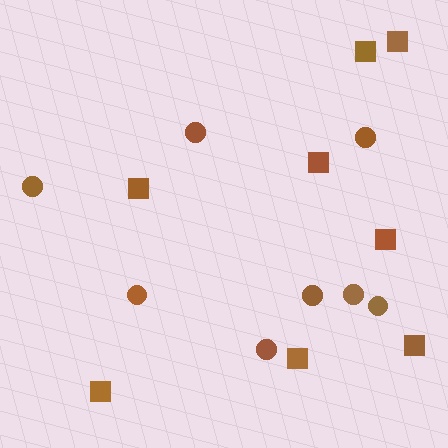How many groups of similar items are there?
There are 2 groups: one group of squares (8) and one group of circles (8).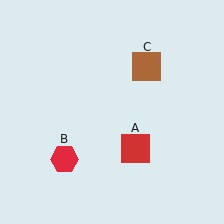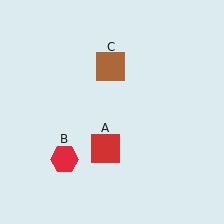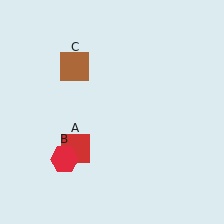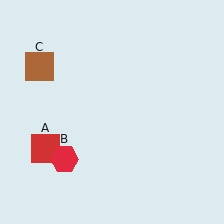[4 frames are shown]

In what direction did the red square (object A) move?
The red square (object A) moved left.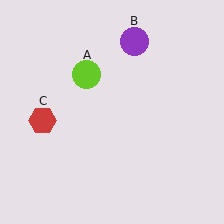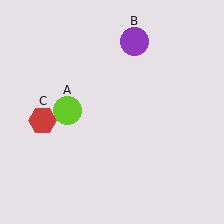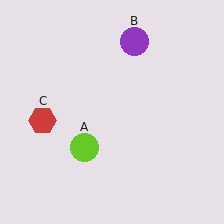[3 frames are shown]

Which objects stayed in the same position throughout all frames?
Purple circle (object B) and red hexagon (object C) remained stationary.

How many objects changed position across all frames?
1 object changed position: lime circle (object A).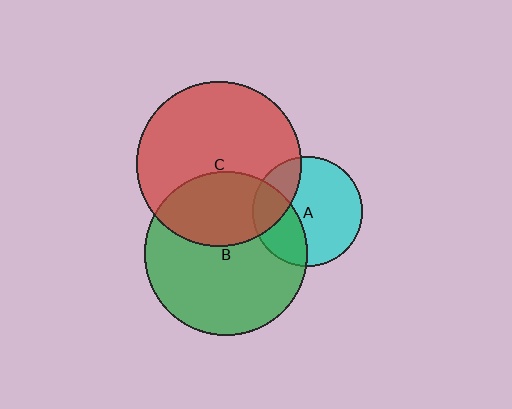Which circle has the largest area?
Circle C (red).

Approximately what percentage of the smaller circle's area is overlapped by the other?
Approximately 35%.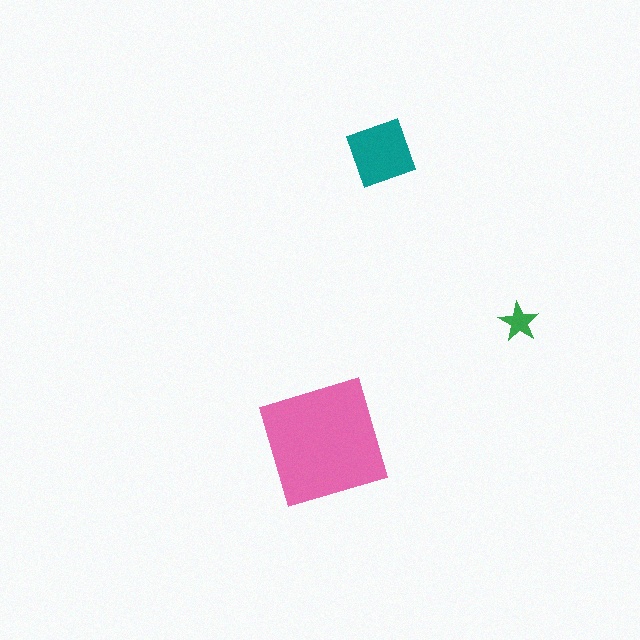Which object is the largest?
The pink square.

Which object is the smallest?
The green star.